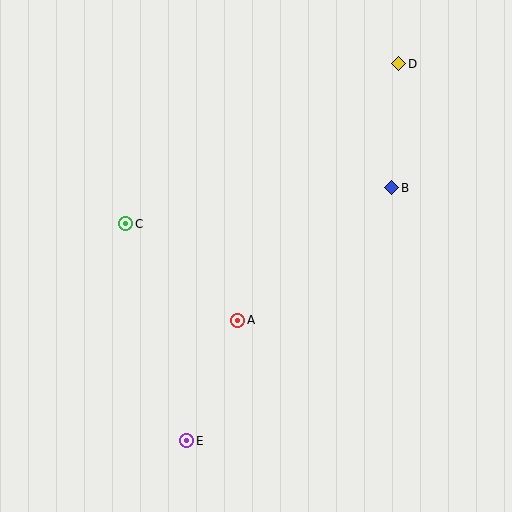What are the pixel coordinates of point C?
Point C is at (126, 224).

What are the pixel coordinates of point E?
Point E is at (187, 441).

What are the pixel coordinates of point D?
Point D is at (399, 64).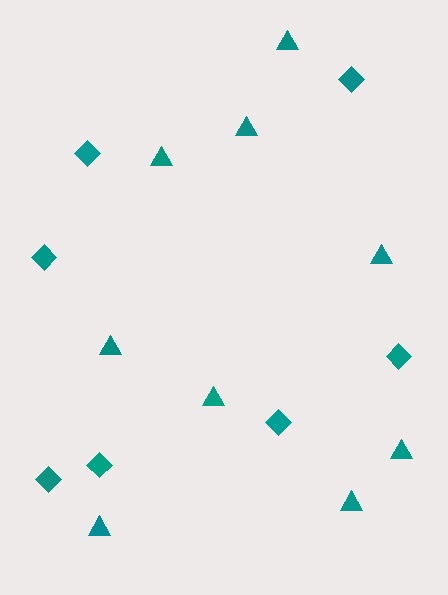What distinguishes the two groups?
There are 2 groups: one group of triangles (9) and one group of diamonds (7).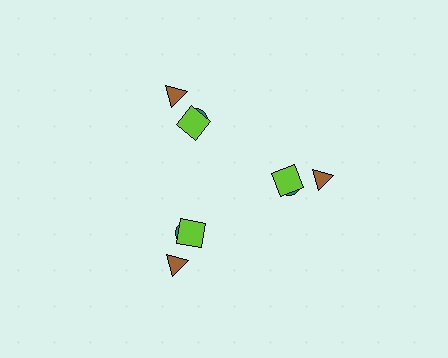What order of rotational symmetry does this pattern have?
This pattern has 3-fold rotational symmetry.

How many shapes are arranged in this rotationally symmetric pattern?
There are 9 shapes, arranged in 3 groups of 3.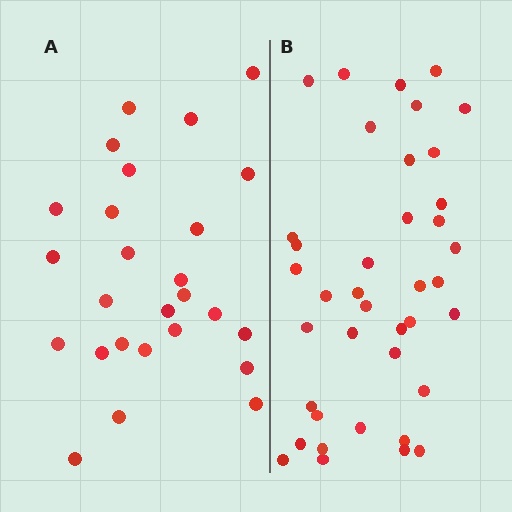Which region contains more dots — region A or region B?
Region B (the right region) has more dots.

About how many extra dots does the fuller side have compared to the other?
Region B has approximately 15 more dots than region A.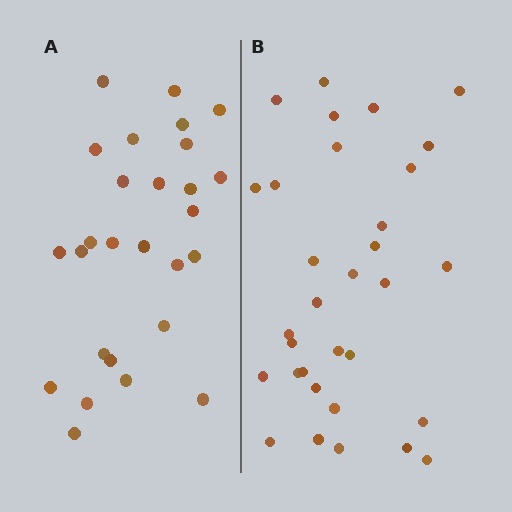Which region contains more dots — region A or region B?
Region B (the right region) has more dots.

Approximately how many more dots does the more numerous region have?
Region B has about 5 more dots than region A.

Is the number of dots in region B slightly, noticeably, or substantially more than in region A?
Region B has only slightly more — the two regions are fairly close. The ratio is roughly 1.2 to 1.